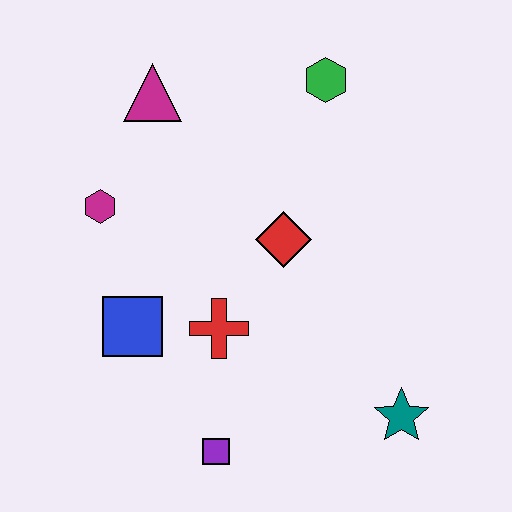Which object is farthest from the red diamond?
The purple square is farthest from the red diamond.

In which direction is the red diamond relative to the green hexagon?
The red diamond is below the green hexagon.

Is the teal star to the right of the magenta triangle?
Yes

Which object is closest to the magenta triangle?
The magenta hexagon is closest to the magenta triangle.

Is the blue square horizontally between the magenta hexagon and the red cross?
Yes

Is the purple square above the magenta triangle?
No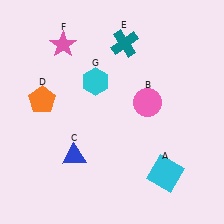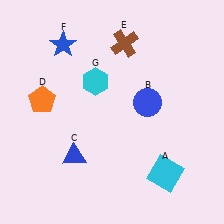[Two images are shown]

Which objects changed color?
B changed from pink to blue. E changed from teal to brown. F changed from pink to blue.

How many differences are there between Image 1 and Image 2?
There are 3 differences between the two images.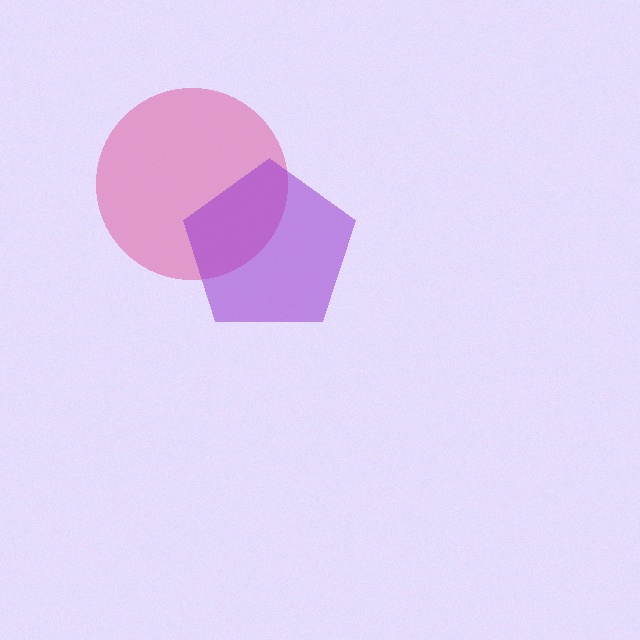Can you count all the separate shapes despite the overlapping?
Yes, there are 2 separate shapes.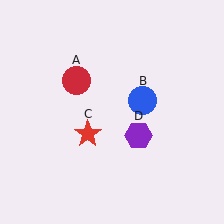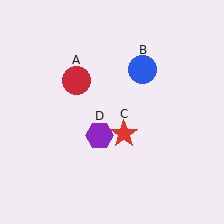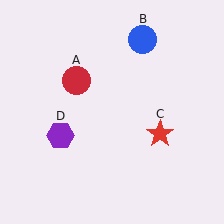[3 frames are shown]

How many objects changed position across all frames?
3 objects changed position: blue circle (object B), red star (object C), purple hexagon (object D).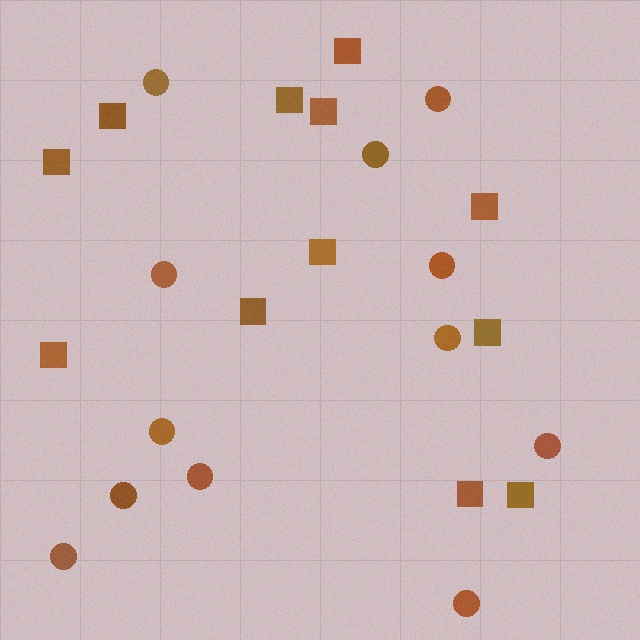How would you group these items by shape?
There are 2 groups: one group of circles (12) and one group of squares (12).